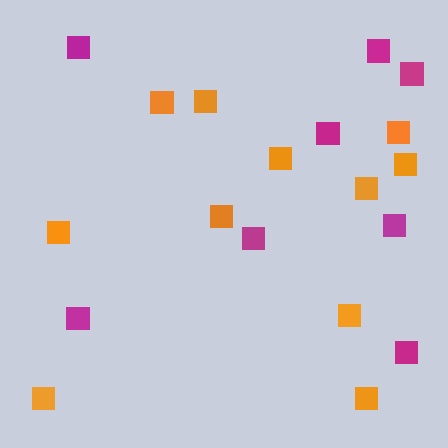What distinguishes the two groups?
There are 2 groups: one group of magenta squares (8) and one group of orange squares (11).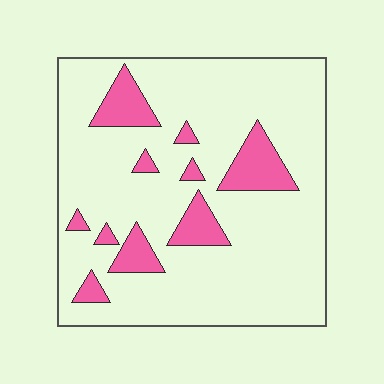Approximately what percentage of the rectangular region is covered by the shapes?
Approximately 15%.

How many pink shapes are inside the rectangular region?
10.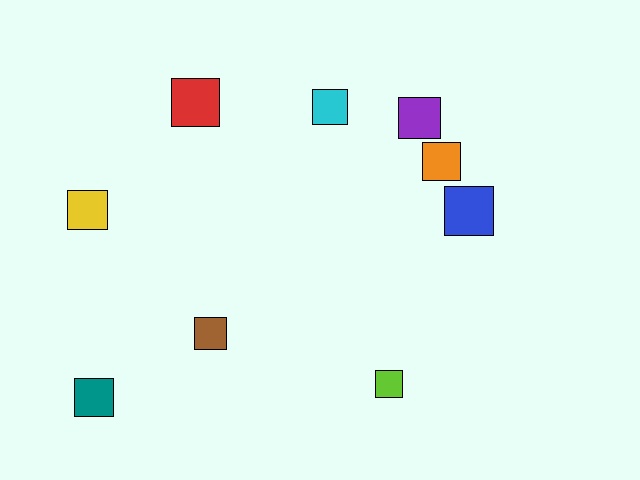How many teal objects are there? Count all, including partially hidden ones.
There is 1 teal object.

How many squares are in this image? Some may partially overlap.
There are 9 squares.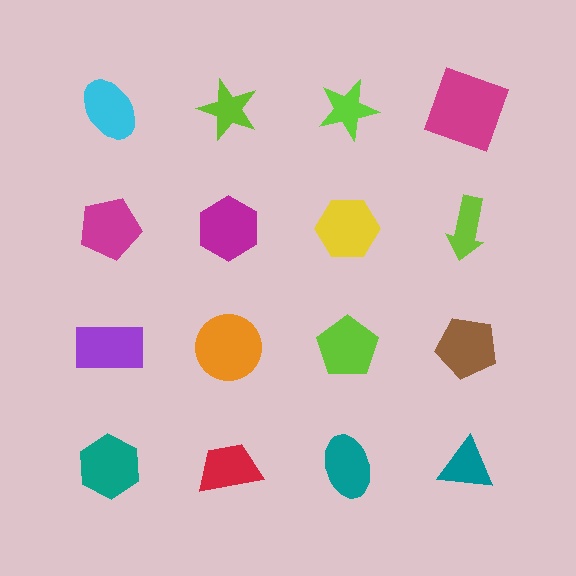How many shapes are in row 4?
4 shapes.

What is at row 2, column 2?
A magenta hexagon.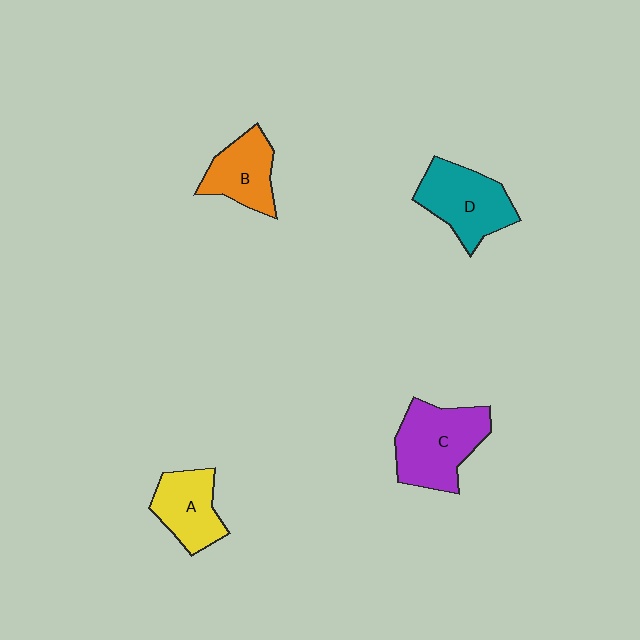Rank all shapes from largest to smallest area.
From largest to smallest: C (purple), D (teal), A (yellow), B (orange).